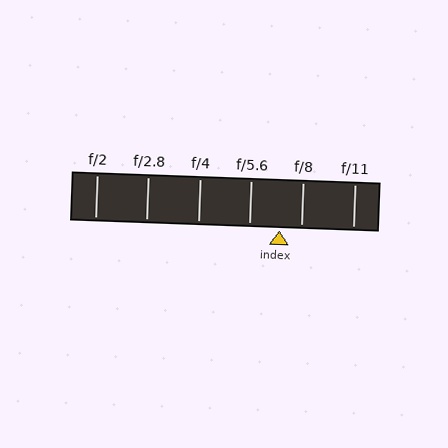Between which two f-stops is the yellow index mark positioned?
The index mark is between f/5.6 and f/8.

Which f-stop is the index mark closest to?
The index mark is closest to f/8.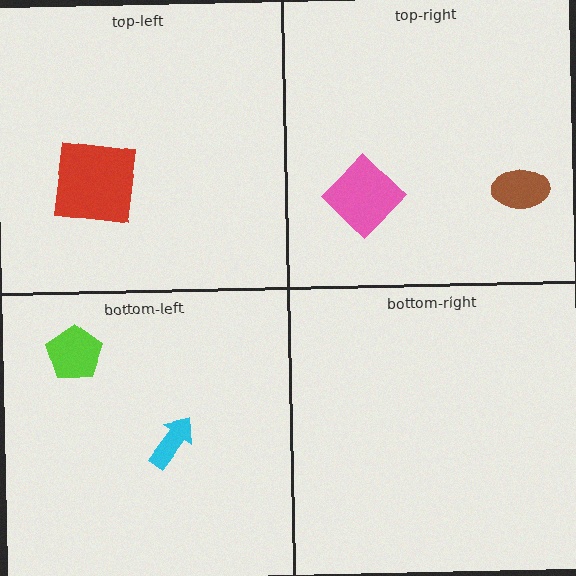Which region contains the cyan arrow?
The bottom-left region.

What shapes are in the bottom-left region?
The lime pentagon, the cyan arrow.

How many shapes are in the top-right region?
2.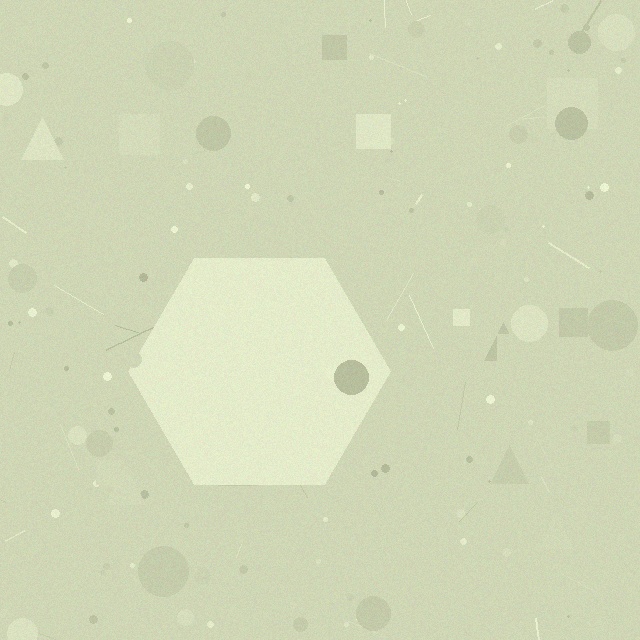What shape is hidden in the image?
A hexagon is hidden in the image.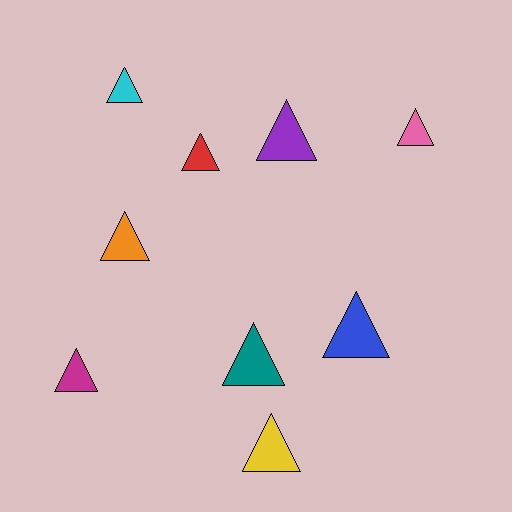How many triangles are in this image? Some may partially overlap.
There are 9 triangles.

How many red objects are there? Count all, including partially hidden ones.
There is 1 red object.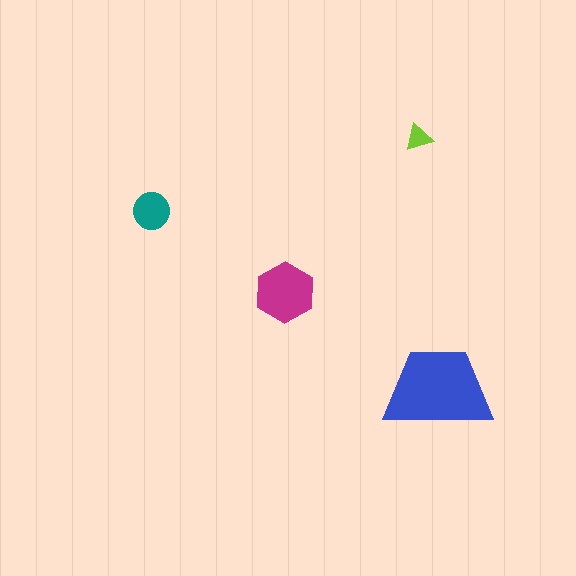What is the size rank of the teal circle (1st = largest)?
3rd.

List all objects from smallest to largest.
The lime triangle, the teal circle, the magenta hexagon, the blue trapezoid.